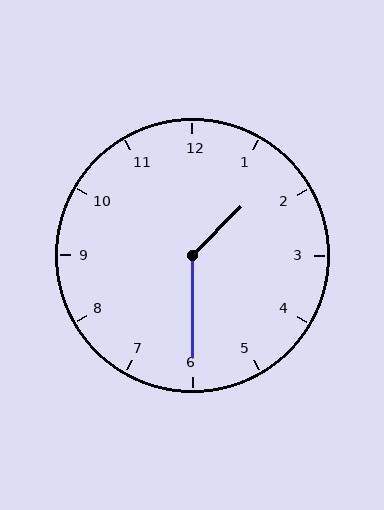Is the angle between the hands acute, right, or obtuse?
It is obtuse.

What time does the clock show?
1:30.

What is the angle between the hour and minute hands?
Approximately 135 degrees.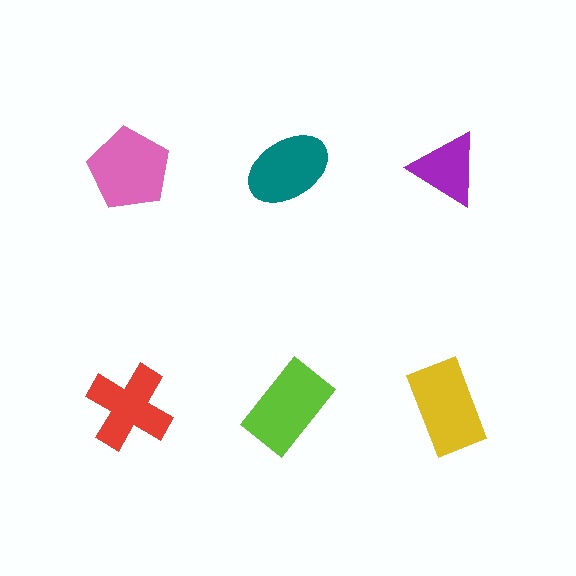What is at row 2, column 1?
A red cross.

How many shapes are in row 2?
3 shapes.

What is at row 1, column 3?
A purple triangle.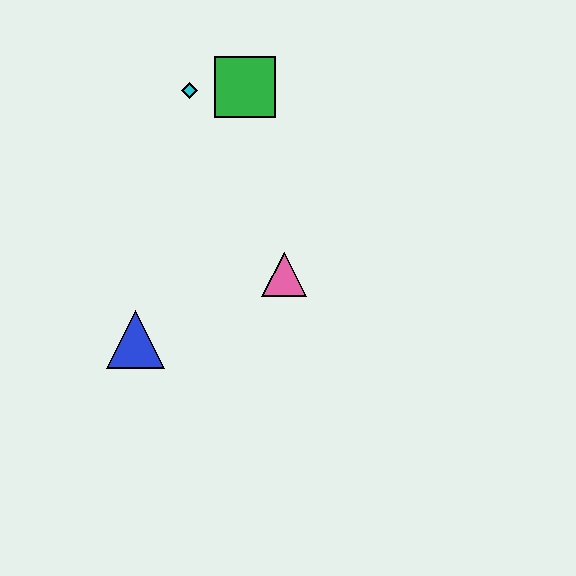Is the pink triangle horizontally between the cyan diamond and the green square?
No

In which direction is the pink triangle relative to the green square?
The pink triangle is below the green square.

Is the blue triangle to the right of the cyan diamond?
No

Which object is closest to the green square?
The cyan diamond is closest to the green square.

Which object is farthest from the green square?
The blue triangle is farthest from the green square.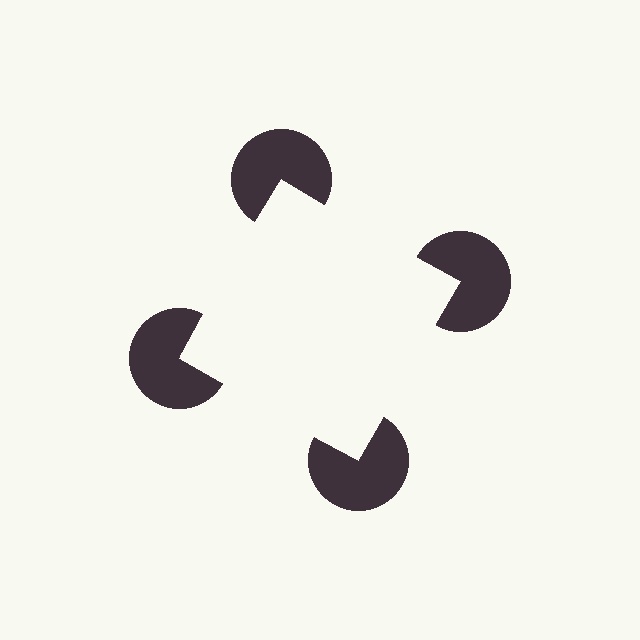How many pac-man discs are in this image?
There are 4 — one at each vertex of the illusory square.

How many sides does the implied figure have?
4 sides.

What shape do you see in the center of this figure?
An illusory square — its edges are inferred from the aligned wedge cuts in the pac-man discs, not physically drawn.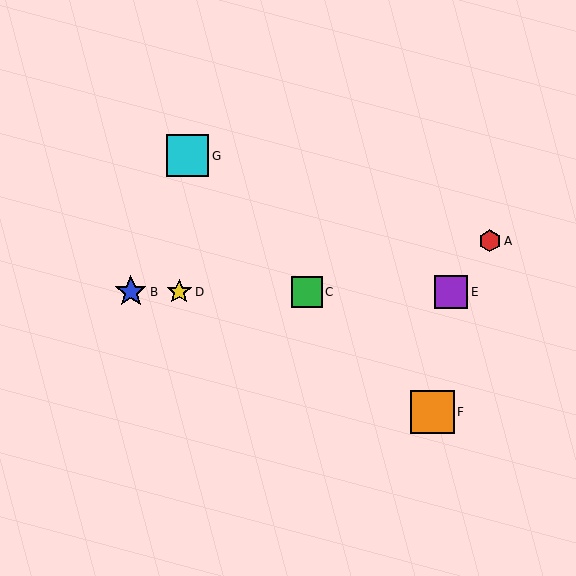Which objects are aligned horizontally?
Objects B, C, D, E are aligned horizontally.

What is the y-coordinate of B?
Object B is at y≈292.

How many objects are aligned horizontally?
4 objects (B, C, D, E) are aligned horizontally.